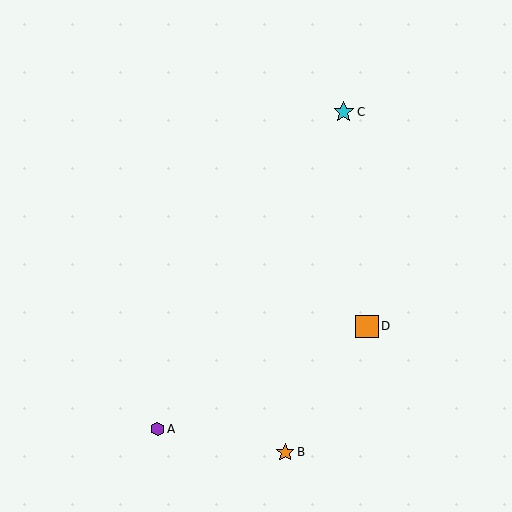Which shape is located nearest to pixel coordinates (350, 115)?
The cyan star (labeled C) at (344, 112) is nearest to that location.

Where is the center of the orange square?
The center of the orange square is at (367, 326).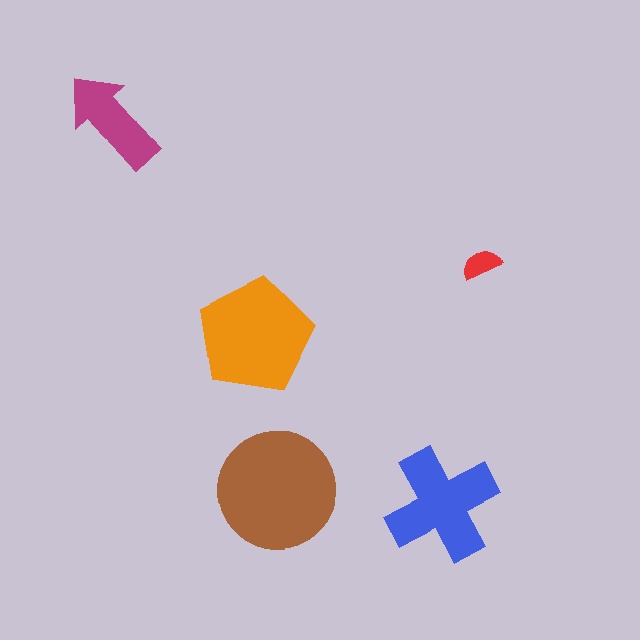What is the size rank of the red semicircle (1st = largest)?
5th.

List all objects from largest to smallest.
The brown circle, the orange pentagon, the blue cross, the magenta arrow, the red semicircle.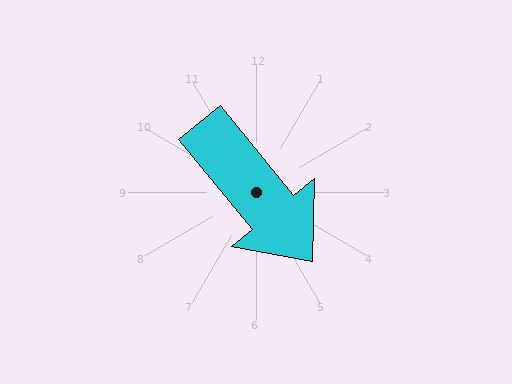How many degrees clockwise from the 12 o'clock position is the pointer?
Approximately 141 degrees.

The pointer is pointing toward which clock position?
Roughly 5 o'clock.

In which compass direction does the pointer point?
Southeast.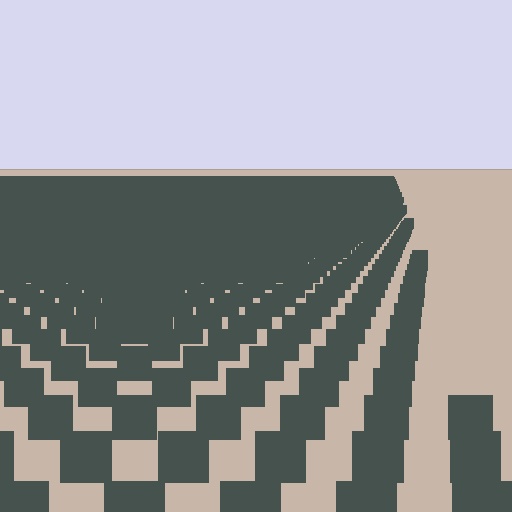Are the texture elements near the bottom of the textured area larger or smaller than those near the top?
Larger. Near the bottom, elements are closer to the viewer and appear at a bigger on-screen size.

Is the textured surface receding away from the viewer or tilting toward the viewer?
The surface is receding away from the viewer. Texture elements get smaller and denser toward the top.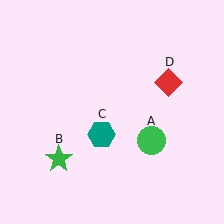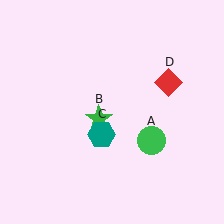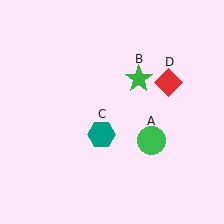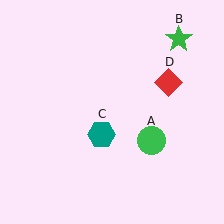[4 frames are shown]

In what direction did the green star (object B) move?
The green star (object B) moved up and to the right.